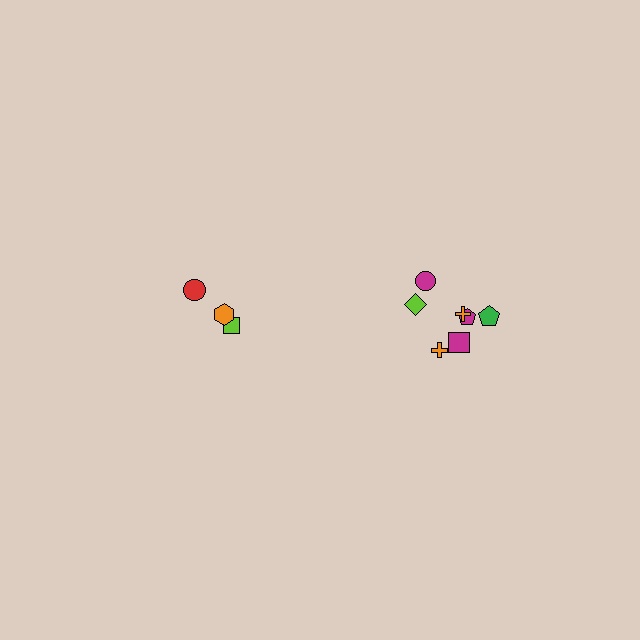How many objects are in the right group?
There are 7 objects.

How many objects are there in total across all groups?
There are 10 objects.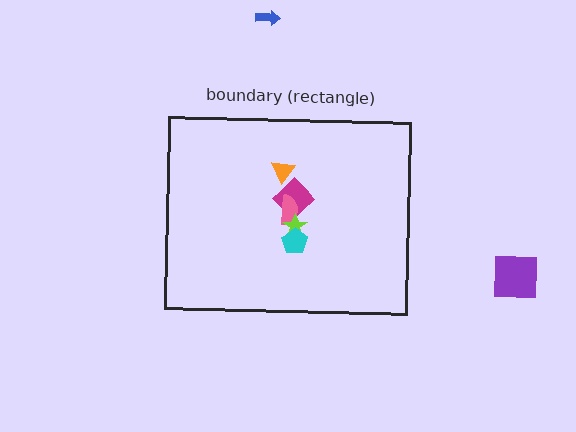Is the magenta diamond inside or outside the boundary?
Inside.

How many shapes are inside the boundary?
5 inside, 2 outside.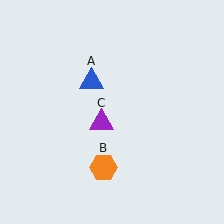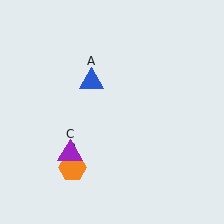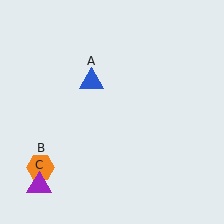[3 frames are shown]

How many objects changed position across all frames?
2 objects changed position: orange hexagon (object B), purple triangle (object C).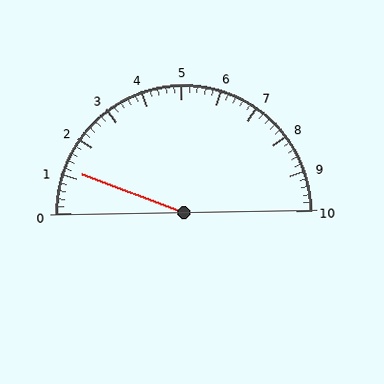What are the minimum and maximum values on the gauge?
The gauge ranges from 0 to 10.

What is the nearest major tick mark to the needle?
The nearest major tick mark is 1.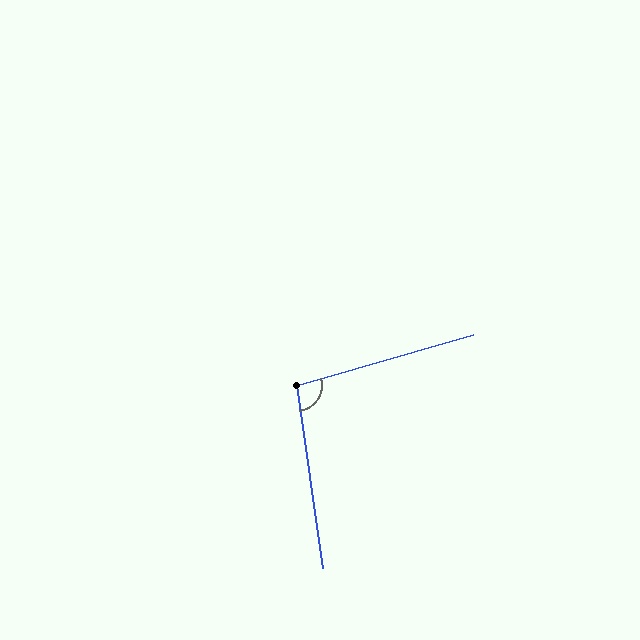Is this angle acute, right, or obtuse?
It is obtuse.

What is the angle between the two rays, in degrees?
Approximately 98 degrees.